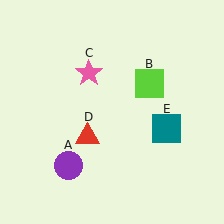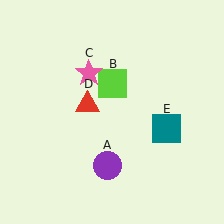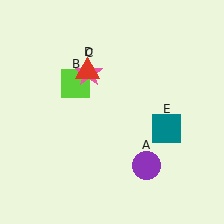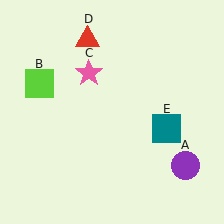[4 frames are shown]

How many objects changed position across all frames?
3 objects changed position: purple circle (object A), lime square (object B), red triangle (object D).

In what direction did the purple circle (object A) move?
The purple circle (object A) moved right.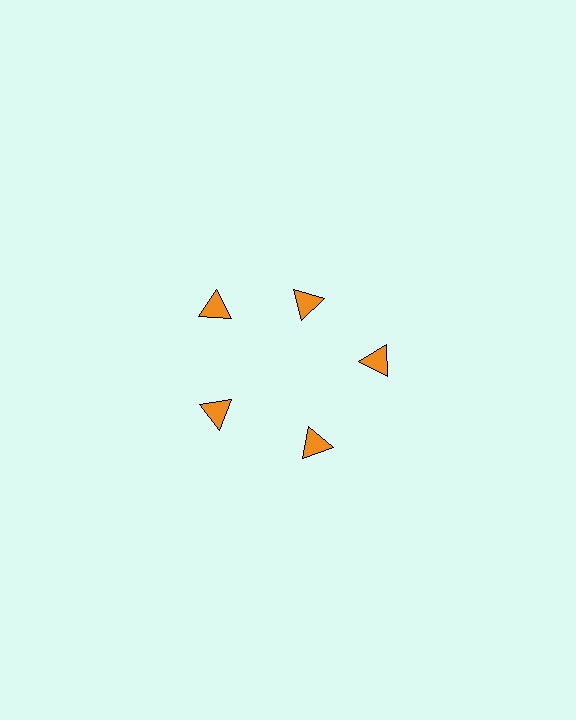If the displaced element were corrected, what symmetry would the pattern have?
It would have 5-fold rotational symmetry — the pattern would map onto itself every 72 degrees.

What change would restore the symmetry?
The symmetry would be restored by moving it outward, back onto the ring so that all 5 triangles sit at equal angles and equal distance from the center.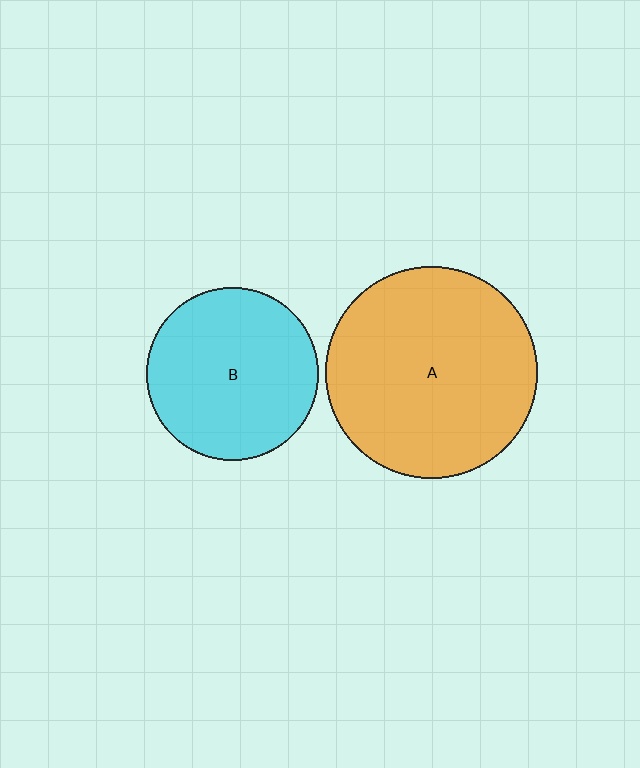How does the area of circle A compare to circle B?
Approximately 1.5 times.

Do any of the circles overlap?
No, none of the circles overlap.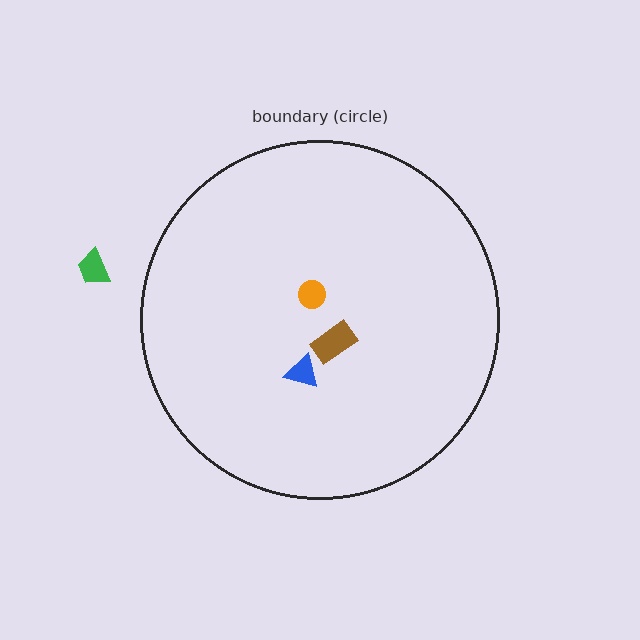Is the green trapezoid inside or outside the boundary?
Outside.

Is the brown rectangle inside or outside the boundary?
Inside.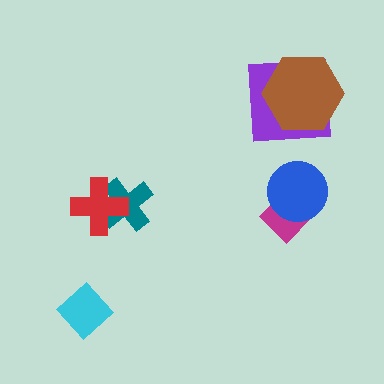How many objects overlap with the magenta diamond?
1 object overlaps with the magenta diamond.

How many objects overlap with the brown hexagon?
1 object overlaps with the brown hexagon.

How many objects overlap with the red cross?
1 object overlaps with the red cross.